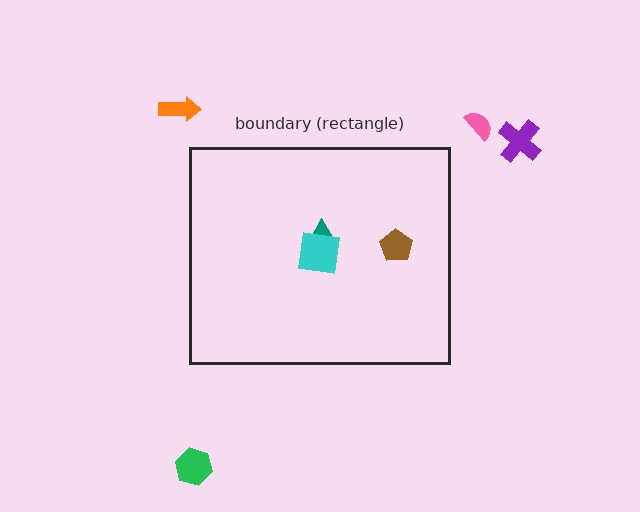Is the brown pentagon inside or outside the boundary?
Inside.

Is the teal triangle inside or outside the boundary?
Inside.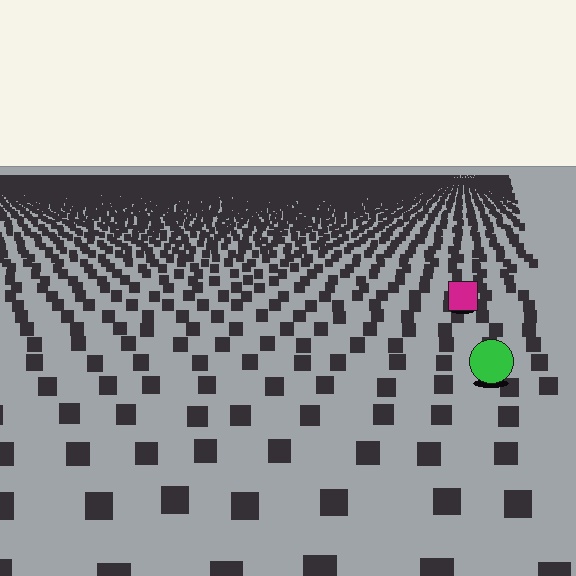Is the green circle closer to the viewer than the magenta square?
Yes. The green circle is closer — you can tell from the texture gradient: the ground texture is coarser near it.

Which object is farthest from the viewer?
The magenta square is farthest from the viewer. It appears smaller and the ground texture around it is denser.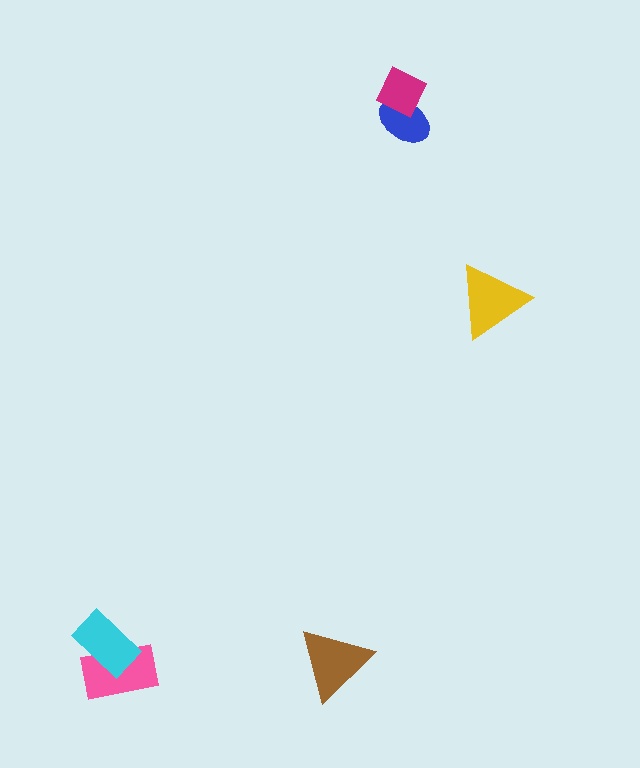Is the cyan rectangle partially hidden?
No, no other shape covers it.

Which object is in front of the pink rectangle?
The cyan rectangle is in front of the pink rectangle.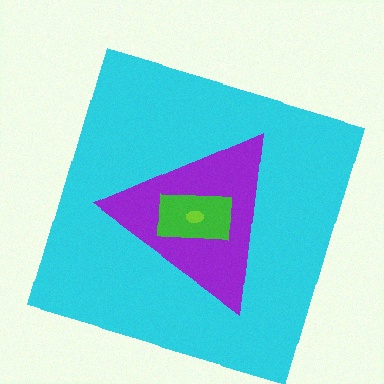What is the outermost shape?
The cyan square.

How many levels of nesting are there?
4.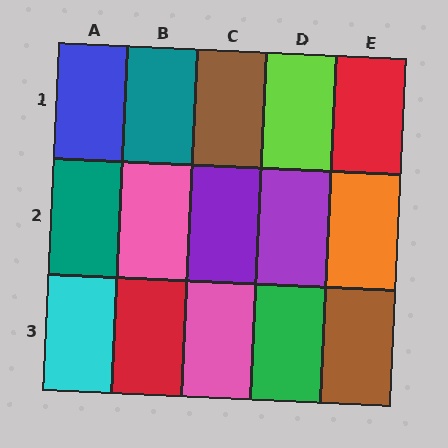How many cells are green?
1 cell is green.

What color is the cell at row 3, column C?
Pink.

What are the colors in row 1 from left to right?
Blue, teal, brown, lime, red.